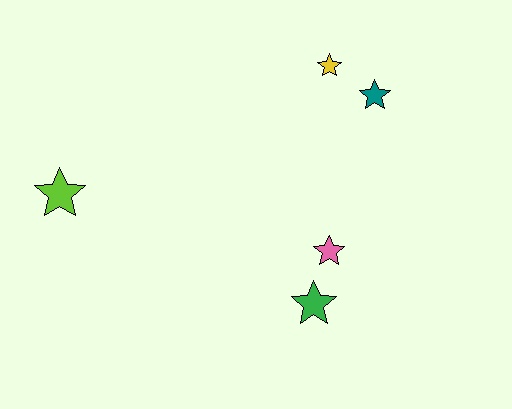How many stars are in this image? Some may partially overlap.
There are 5 stars.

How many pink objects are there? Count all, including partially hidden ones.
There is 1 pink object.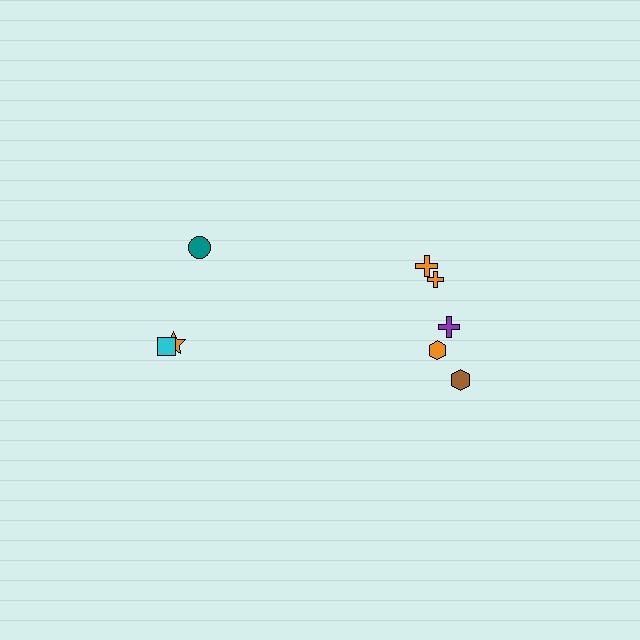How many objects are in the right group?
There are 5 objects.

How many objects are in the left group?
There are 3 objects.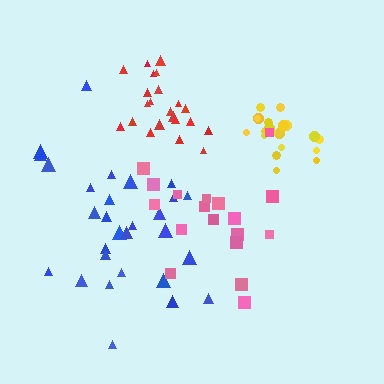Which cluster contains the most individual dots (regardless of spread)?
Blue (29).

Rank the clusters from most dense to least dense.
yellow, red, blue, pink.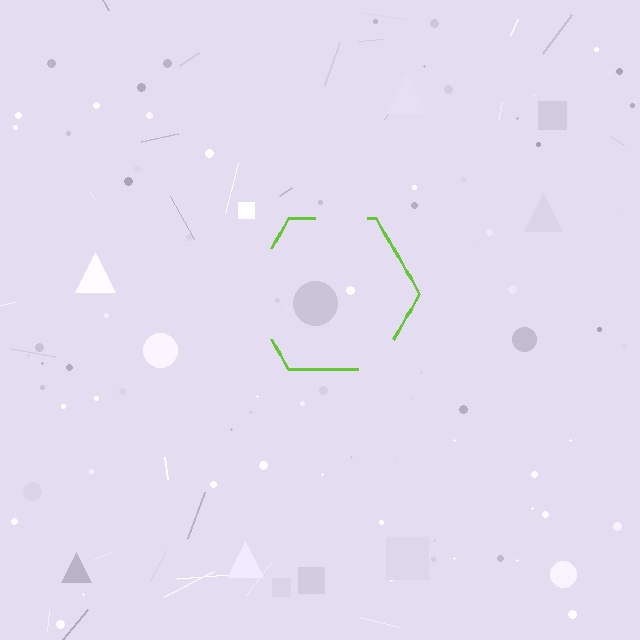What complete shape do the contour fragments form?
The contour fragments form a hexagon.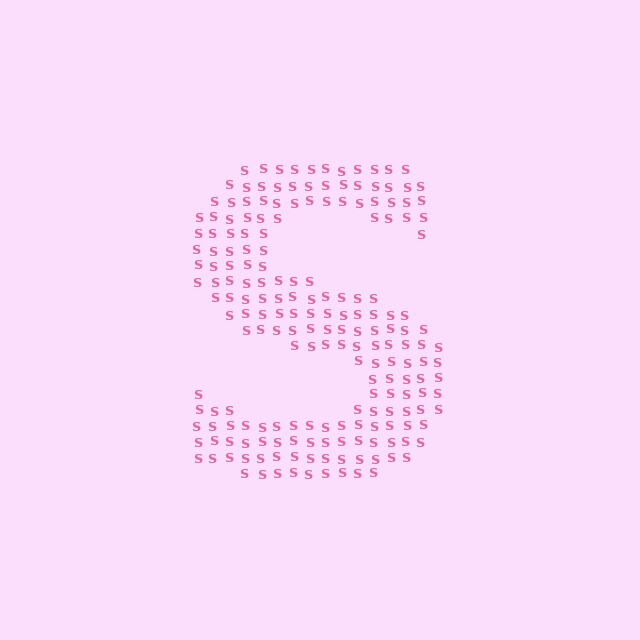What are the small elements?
The small elements are letter S's.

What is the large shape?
The large shape is the letter S.